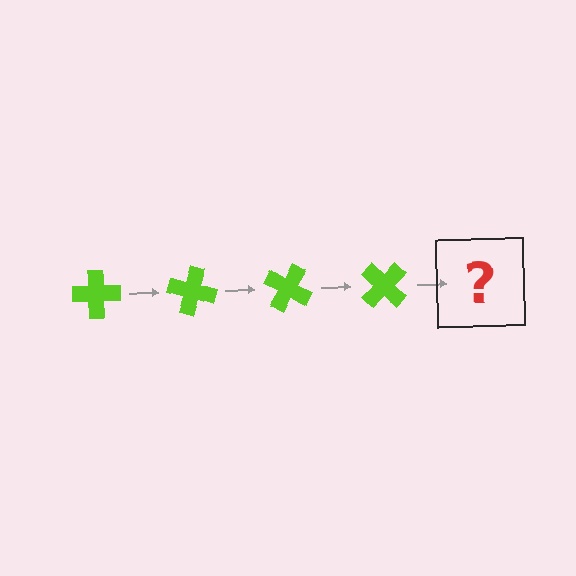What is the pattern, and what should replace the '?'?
The pattern is that the cross rotates 15 degrees each step. The '?' should be a lime cross rotated 60 degrees.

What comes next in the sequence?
The next element should be a lime cross rotated 60 degrees.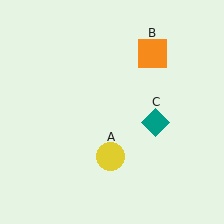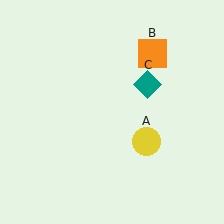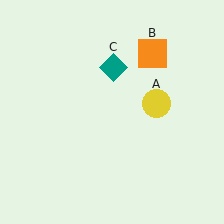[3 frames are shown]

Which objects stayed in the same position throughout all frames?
Orange square (object B) remained stationary.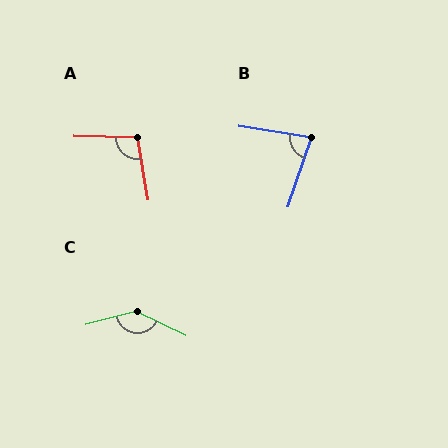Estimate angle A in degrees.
Approximately 100 degrees.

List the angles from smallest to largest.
B (81°), A (100°), C (139°).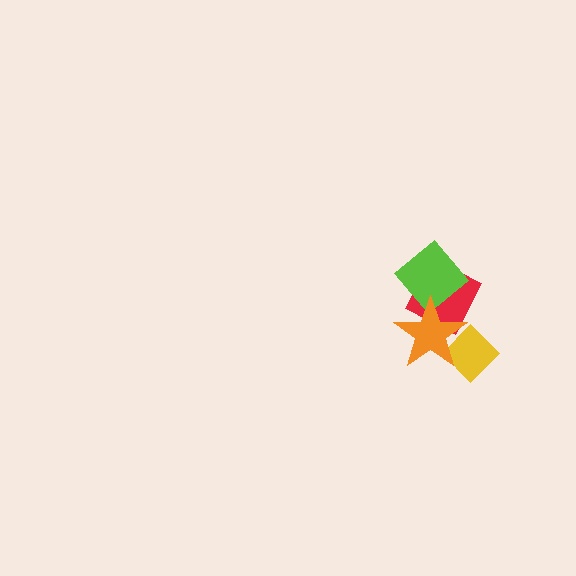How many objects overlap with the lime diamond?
2 objects overlap with the lime diamond.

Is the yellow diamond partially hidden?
Yes, it is partially covered by another shape.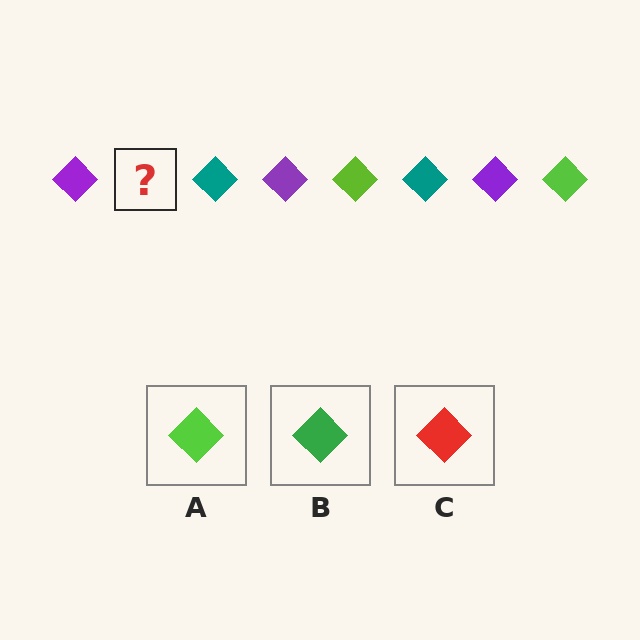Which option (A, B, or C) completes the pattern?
A.